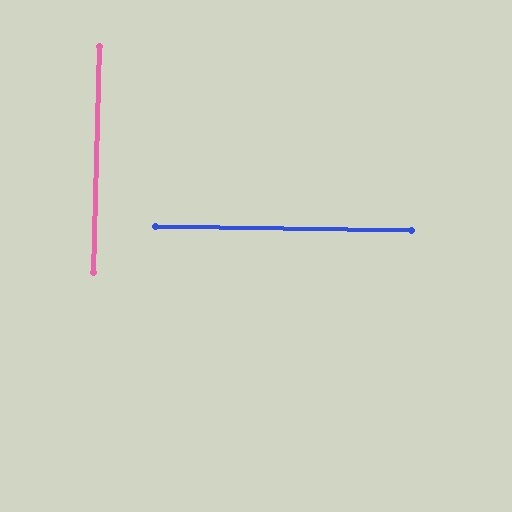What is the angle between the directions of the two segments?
Approximately 89 degrees.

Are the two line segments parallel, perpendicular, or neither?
Perpendicular — they meet at approximately 89°.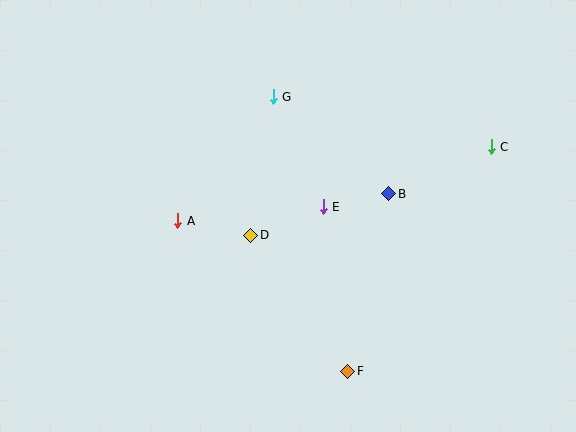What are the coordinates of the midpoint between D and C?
The midpoint between D and C is at (371, 191).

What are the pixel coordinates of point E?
Point E is at (323, 207).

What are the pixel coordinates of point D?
Point D is at (251, 235).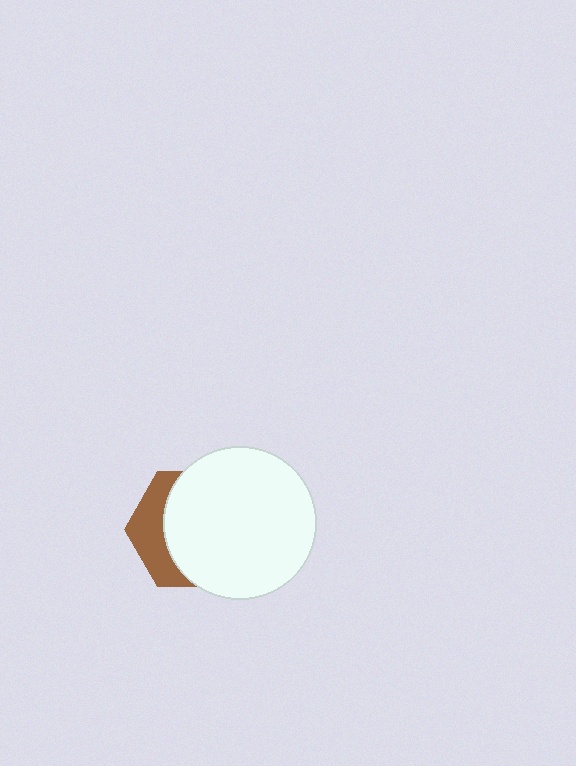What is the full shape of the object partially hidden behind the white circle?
The partially hidden object is a brown hexagon.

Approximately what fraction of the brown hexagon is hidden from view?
Roughly 69% of the brown hexagon is hidden behind the white circle.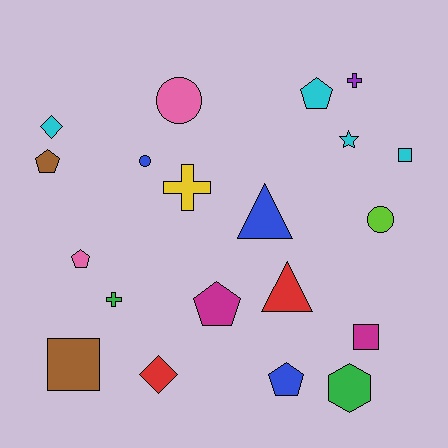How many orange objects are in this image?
There are no orange objects.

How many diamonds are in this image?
There are 2 diamonds.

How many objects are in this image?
There are 20 objects.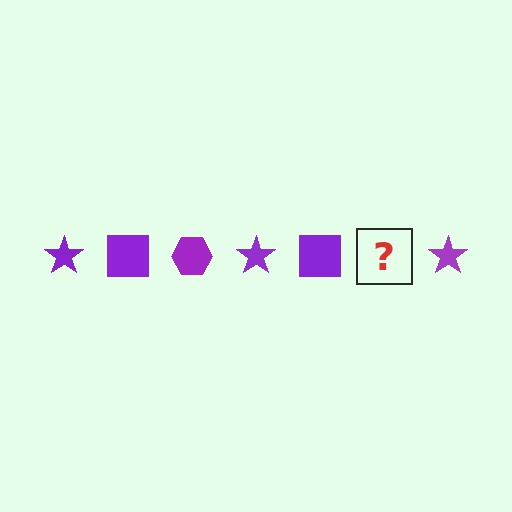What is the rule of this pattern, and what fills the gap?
The rule is that the pattern cycles through star, square, hexagon shapes in purple. The gap should be filled with a purple hexagon.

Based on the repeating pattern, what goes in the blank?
The blank should be a purple hexagon.